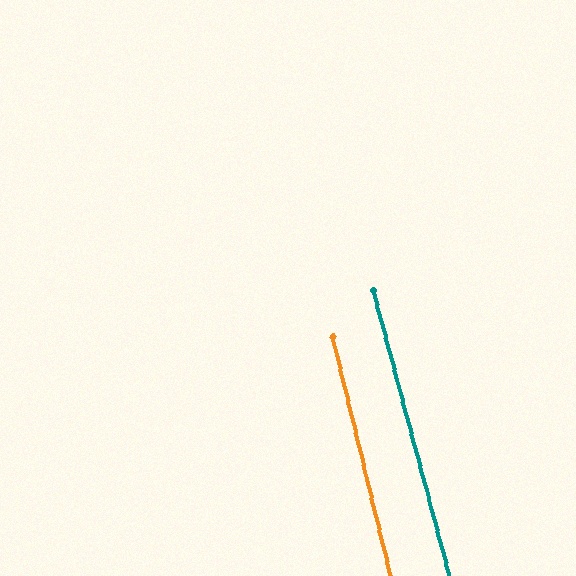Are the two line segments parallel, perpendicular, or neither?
Parallel — their directions differ by only 1.3°.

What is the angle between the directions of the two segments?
Approximately 1 degree.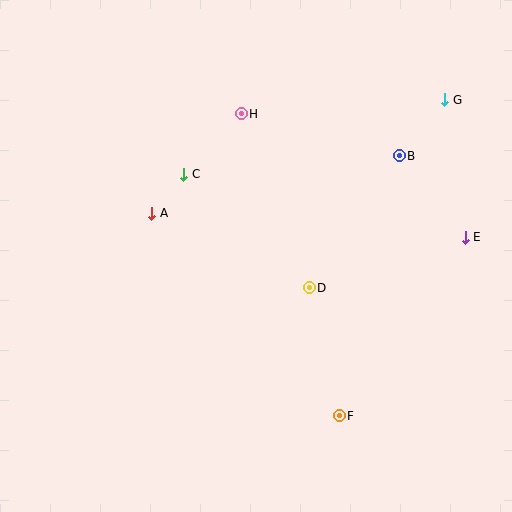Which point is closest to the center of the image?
Point D at (309, 288) is closest to the center.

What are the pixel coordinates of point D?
Point D is at (309, 288).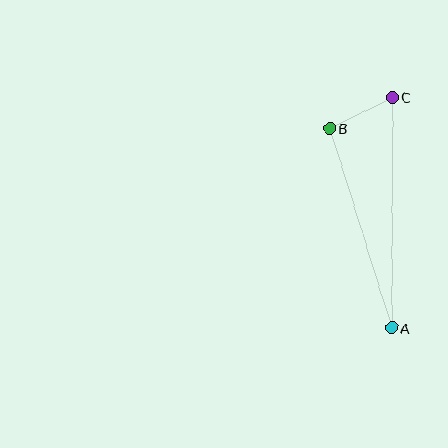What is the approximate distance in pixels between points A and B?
The distance between A and B is approximately 209 pixels.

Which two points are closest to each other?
Points B and C are closest to each other.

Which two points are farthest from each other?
Points A and C are farthest from each other.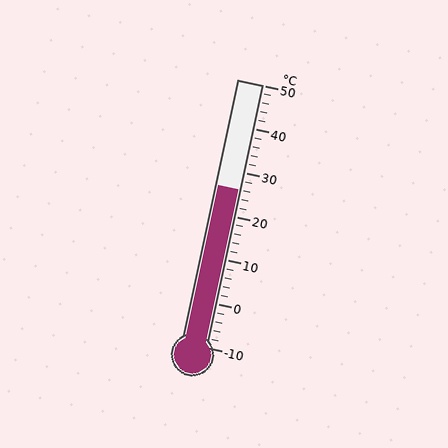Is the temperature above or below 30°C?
The temperature is below 30°C.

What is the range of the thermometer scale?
The thermometer scale ranges from -10°C to 50°C.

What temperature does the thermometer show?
The thermometer shows approximately 26°C.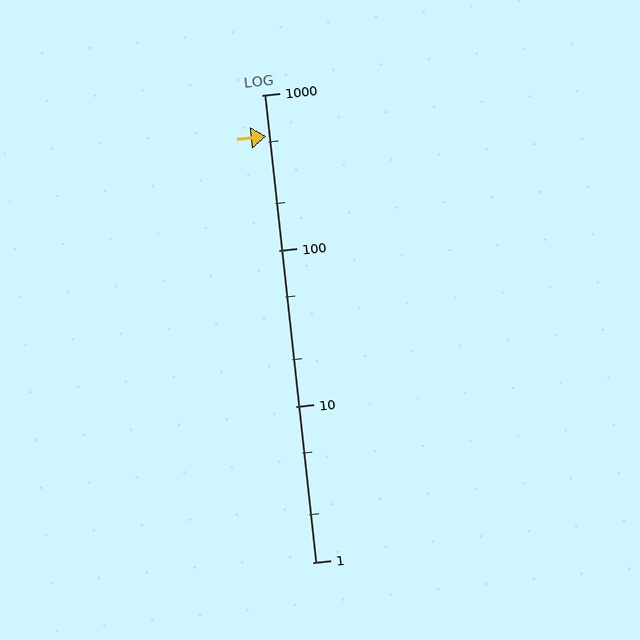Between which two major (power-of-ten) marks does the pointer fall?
The pointer is between 100 and 1000.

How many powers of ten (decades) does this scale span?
The scale spans 3 decades, from 1 to 1000.